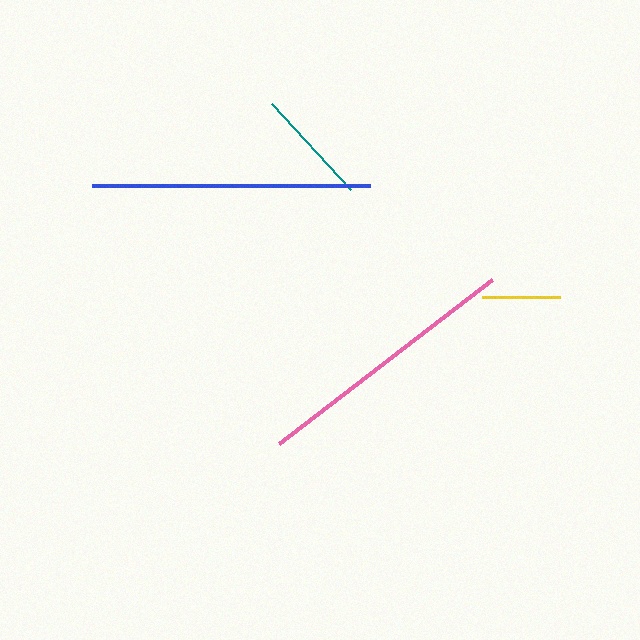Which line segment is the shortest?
The yellow line is the shortest at approximately 77 pixels.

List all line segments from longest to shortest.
From longest to shortest: blue, pink, teal, yellow.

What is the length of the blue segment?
The blue segment is approximately 278 pixels long.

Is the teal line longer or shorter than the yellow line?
The teal line is longer than the yellow line.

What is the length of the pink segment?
The pink segment is approximately 269 pixels long.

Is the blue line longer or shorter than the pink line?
The blue line is longer than the pink line.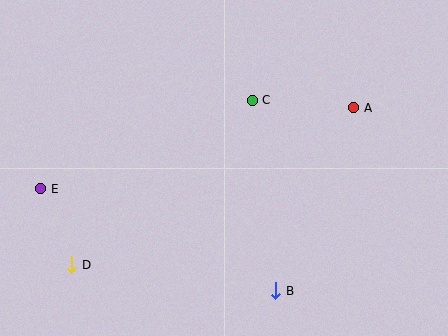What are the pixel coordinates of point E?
Point E is at (41, 189).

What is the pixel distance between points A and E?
The distance between A and E is 323 pixels.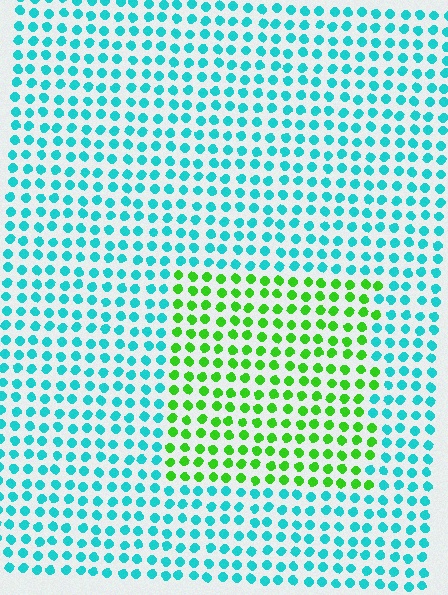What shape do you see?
I see a rectangle.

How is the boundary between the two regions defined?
The boundary is defined purely by a slight shift in hue (about 66 degrees). Spacing, size, and orientation are identical on both sides.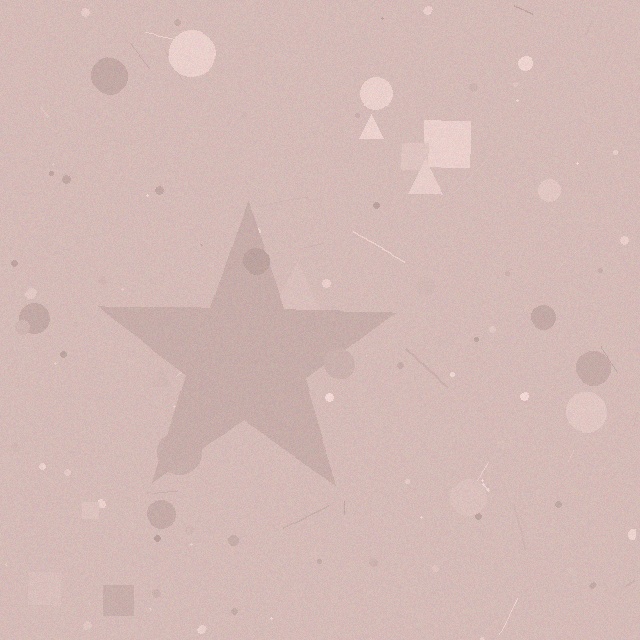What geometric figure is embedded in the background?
A star is embedded in the background.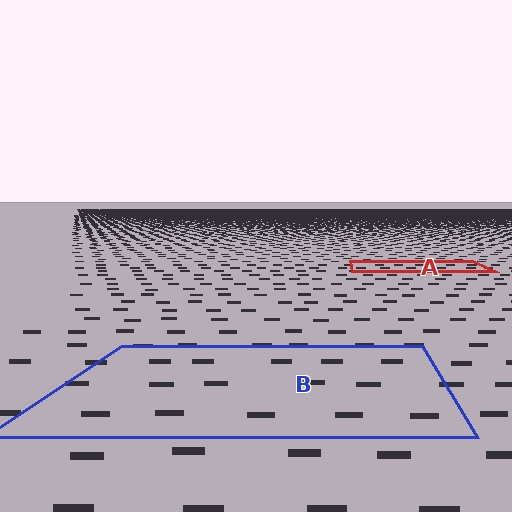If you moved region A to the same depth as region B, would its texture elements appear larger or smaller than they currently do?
They would appear larger. At a closer depth, the same texture elements are projected at a bigger on-screen size.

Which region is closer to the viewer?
Region B is closer. The texture elements there are larger and more spread out.